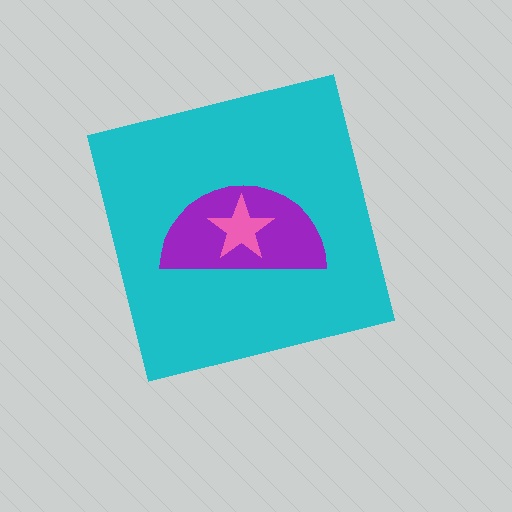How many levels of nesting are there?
3.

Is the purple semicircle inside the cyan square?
Yes.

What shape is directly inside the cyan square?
The purple semicircle.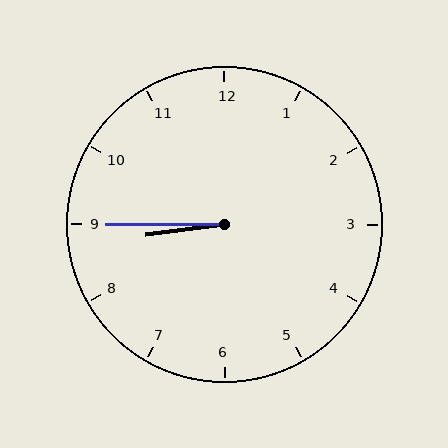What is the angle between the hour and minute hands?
Approximately 8 degrees.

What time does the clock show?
8:45.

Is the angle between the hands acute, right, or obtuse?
It is acute.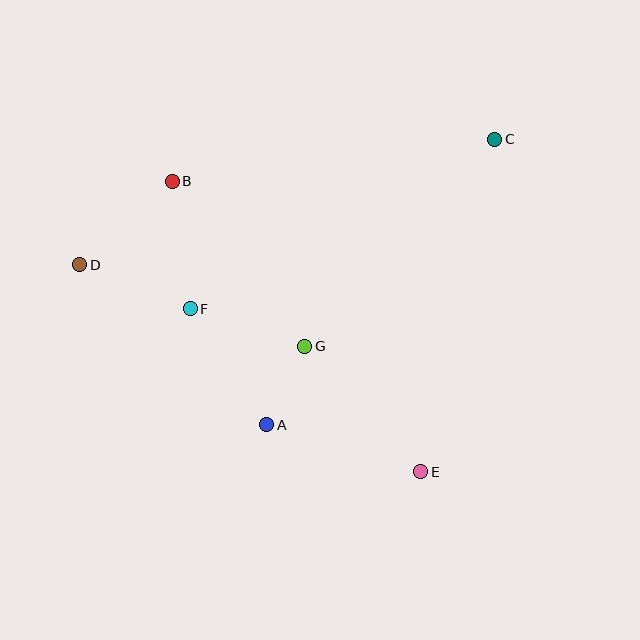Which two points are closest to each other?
Points A and G are closest to each other.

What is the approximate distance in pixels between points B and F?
The distance between B and F is approximately 129 pixels.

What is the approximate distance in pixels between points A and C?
The distance between A and C is approximately 365 pixels.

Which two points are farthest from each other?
Points C and D are farthest from each other.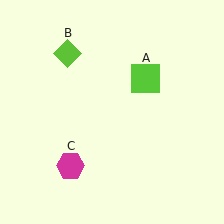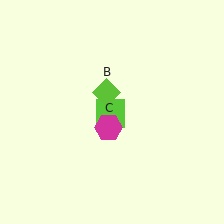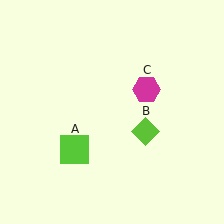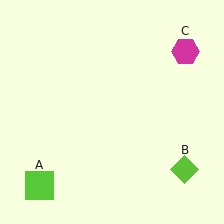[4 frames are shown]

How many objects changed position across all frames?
3 objects changed position: lime square (object A), lime diamond (object B), magenta hexagon (object C).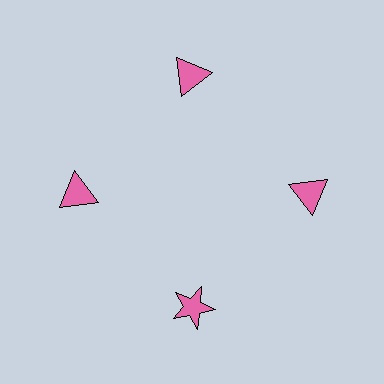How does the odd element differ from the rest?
It has a different shape: star instead of triangle.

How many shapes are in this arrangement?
There are 4 shapes arranged in a ring pattern.